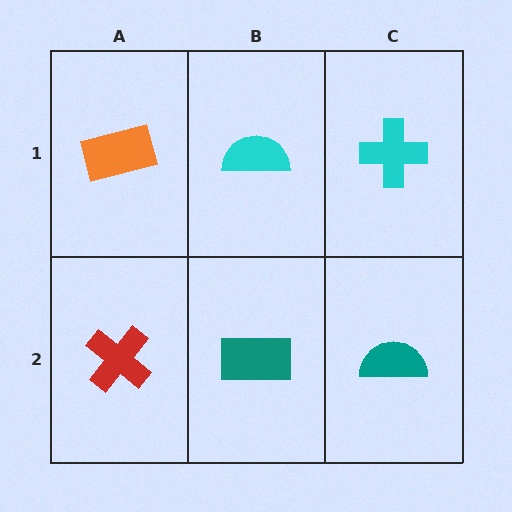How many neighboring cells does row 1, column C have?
2.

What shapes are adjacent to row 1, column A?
A red cross (row 2, column A), a cyan semicircle (row 1, column B).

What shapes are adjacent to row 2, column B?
A cyan semicircle (row 1, column B), a red cross (row 2, column A), a teal semicircle (row 2, column C).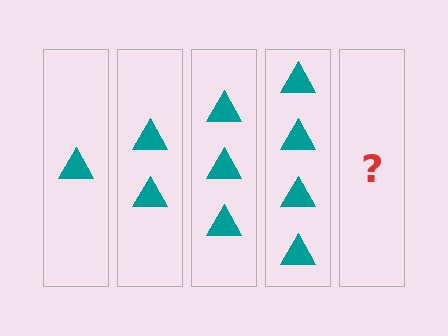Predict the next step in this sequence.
The next step is 5 triangles.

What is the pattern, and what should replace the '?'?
The pattern is that each step adds one more triangle. The '?' should be 5 triangles.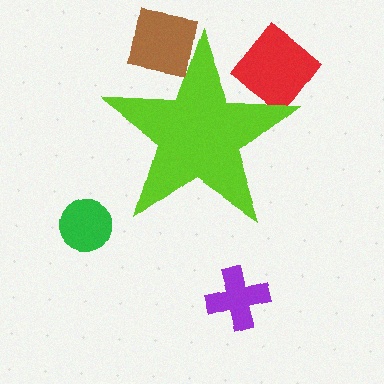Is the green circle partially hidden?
No, the green circle is fully visible.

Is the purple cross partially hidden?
No, the purple cross is fully visible.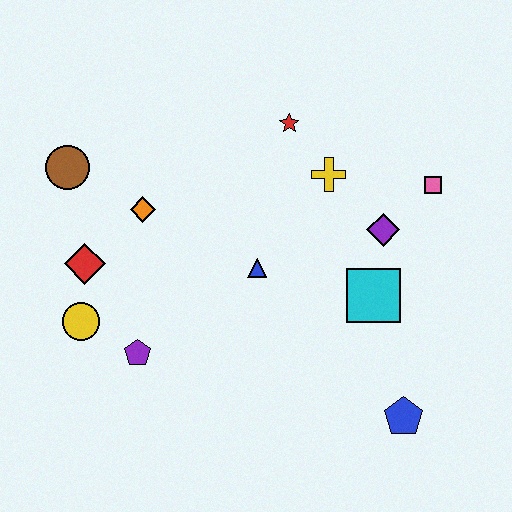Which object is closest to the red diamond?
The yellow circle is closest to the red diamond.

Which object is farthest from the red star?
The blue pentagon is farthest from the red star.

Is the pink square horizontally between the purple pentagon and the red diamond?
No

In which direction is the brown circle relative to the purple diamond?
The brown circle is to the left of the purple diamond.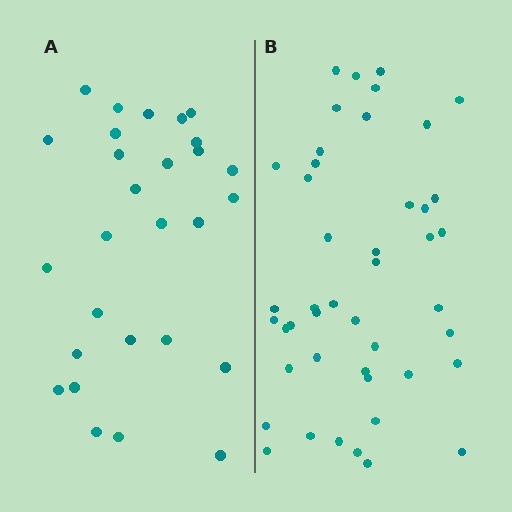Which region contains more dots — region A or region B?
Region B (the right region) has more dots.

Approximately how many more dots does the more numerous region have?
Region B has approximately 15 more dots than region A.